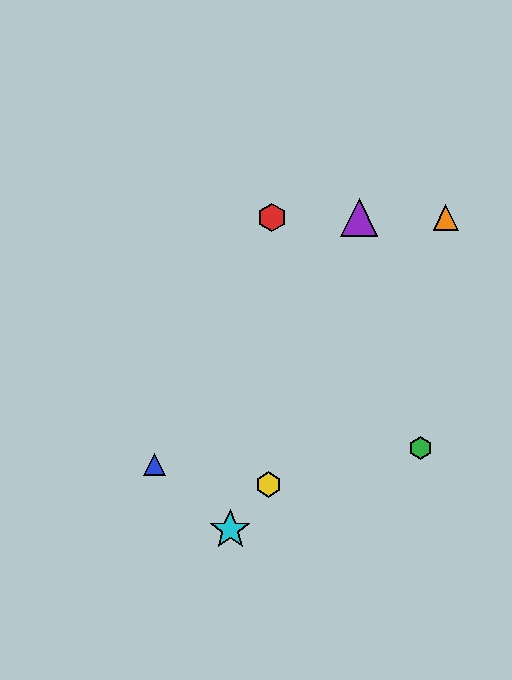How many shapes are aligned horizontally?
3 shapes (the red hexagon, the purple triangle, the orange triangle) are aligned horizontally.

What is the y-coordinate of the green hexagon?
The green hexagon is at y≈448.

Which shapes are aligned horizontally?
The red hexagon, the purple triangle, the orange triangle are aligned horizontally.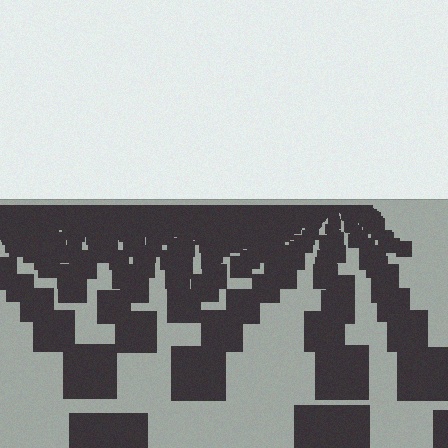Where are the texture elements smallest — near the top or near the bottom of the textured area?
Near the top.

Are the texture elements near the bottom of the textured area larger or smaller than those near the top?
Larger. Near the bottom, elements are closer to the viewer and appear at a bigger on-screen size.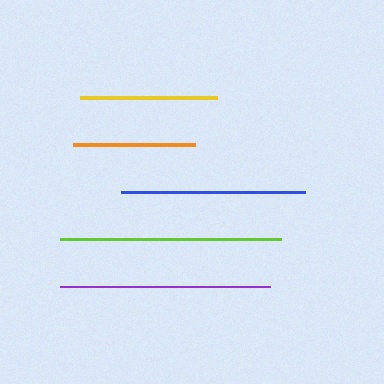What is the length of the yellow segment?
The yellow segment is approximately 137 pixels long.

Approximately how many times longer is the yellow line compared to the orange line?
The yellow line is approximately 1.1 times the length of the orange line.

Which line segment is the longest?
The lime line is the longest at approximately 222 pixels.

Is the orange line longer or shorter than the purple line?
The purple line is longer than the orange line.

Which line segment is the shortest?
The orange line is the shortest at approximately 122 pixels.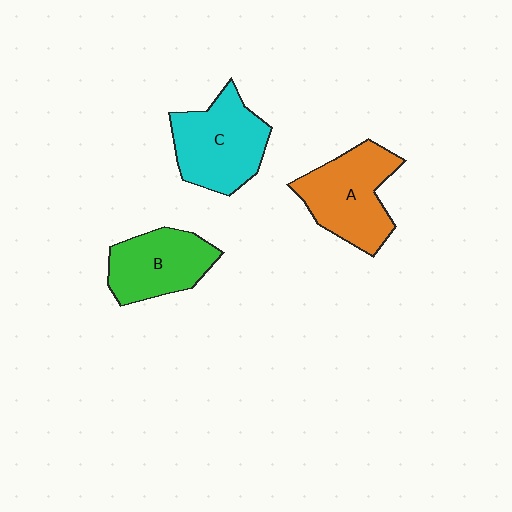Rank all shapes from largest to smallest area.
From largest to smallest: C (cyan), A (orange), B (green).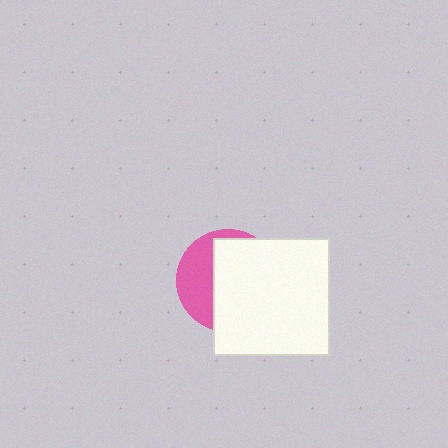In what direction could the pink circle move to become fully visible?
The pink circle could move left. That would shift it out from behind the white square entirely.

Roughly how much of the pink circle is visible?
A small part of it is visible (roughly 36%).